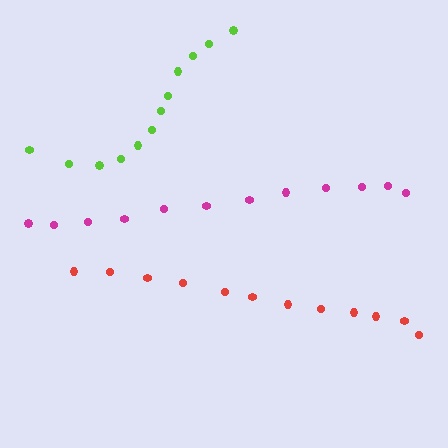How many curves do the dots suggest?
There are 3 distinct paths.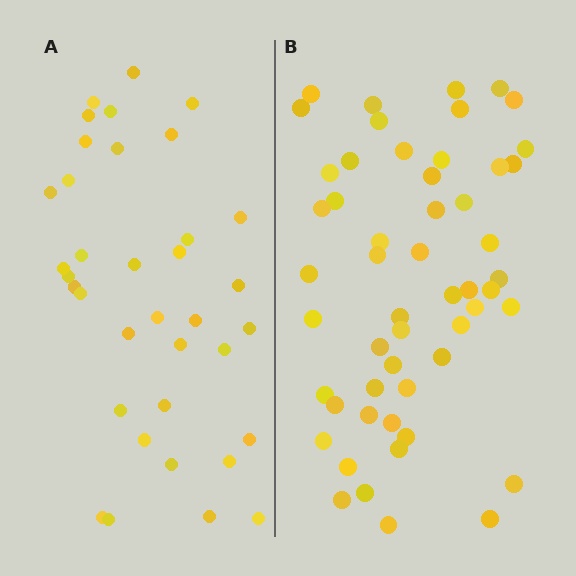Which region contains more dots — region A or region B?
Region B (the right region) has more dots.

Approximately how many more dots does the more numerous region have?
Region B has approximately 15 more dots than region A.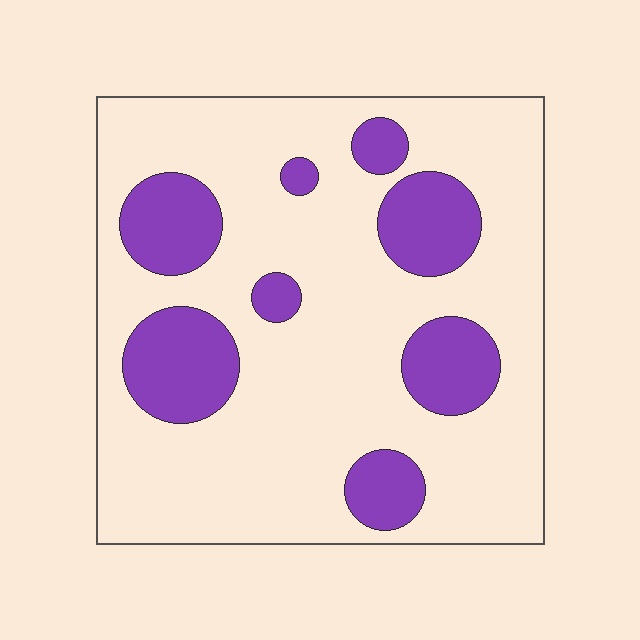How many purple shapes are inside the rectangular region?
8.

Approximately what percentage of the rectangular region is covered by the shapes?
Approximately 25%.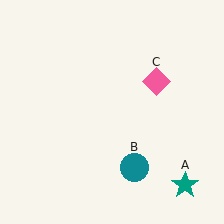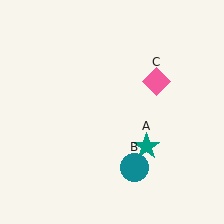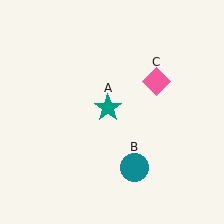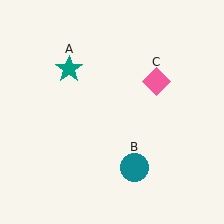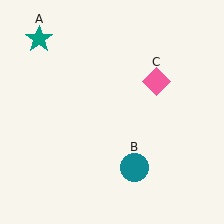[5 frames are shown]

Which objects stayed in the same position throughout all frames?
Teal circle (object B) and pink diamond (object C) remained stationary.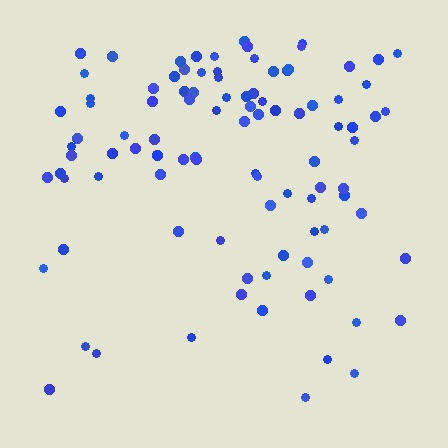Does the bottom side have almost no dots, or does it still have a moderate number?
Still a moderate number, just noticeably fewer than the top.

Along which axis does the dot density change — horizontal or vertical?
Vertical.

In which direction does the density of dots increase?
From bottom to top, with the top side densest.